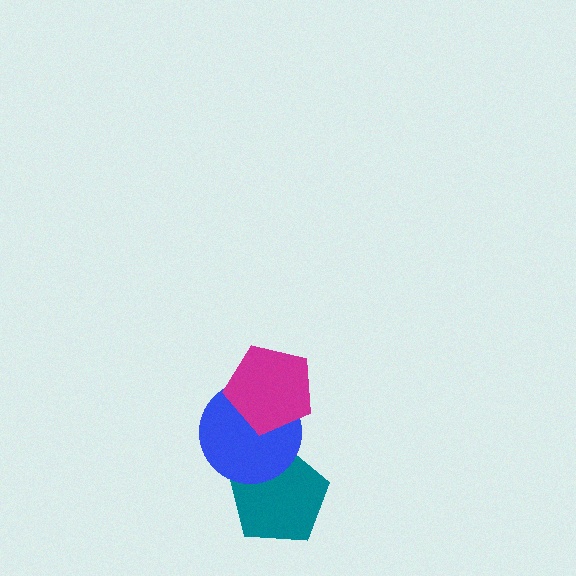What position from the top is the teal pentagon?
The teal pentagon is 3rd from the top.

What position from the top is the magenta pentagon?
The magenta pentagon is 1st from the top.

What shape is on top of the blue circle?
The magenta pentagon is on top of the blue circle.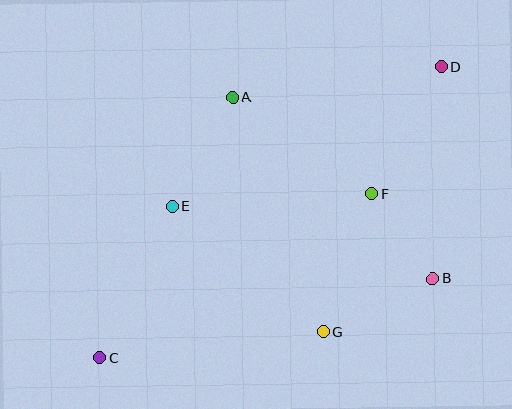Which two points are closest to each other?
Points B and F are closest to each other.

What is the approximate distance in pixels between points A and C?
The distance between A and C is approximately 292 pixels.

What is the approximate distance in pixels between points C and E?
The distance between C and E is approximately 168 pixels.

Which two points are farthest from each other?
Points C and D are farthest from each other.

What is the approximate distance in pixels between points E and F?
The distance between E and F is approximately 200 pixels.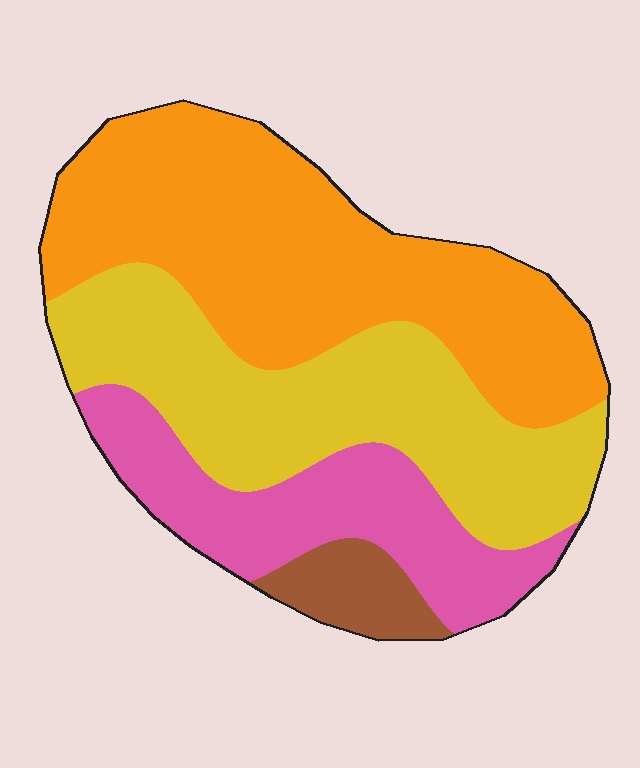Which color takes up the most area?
Orange, at roughly 40%.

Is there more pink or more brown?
Pink.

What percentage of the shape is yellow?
Yellow covers 33% of the shape.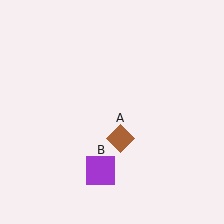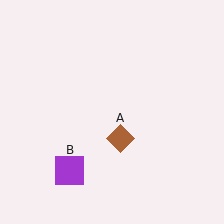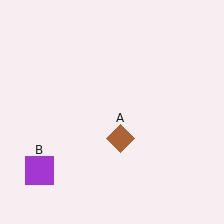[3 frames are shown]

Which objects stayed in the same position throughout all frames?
Brown diamond (object A) remained stationary.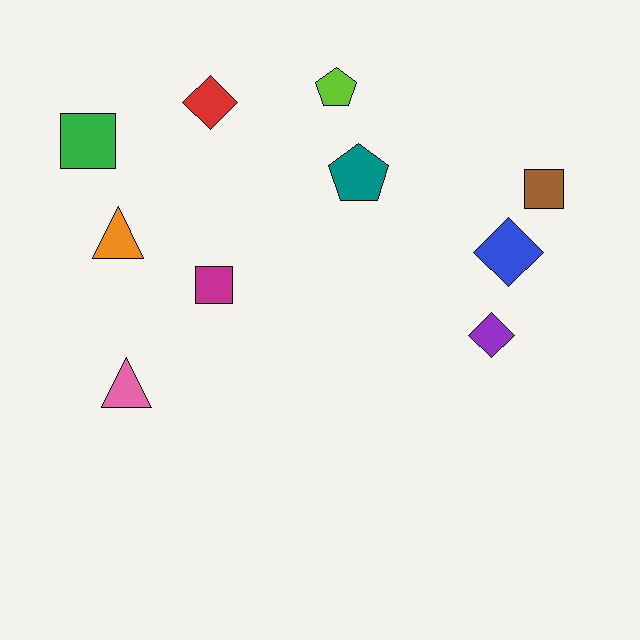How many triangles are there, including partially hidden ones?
There are 2 triangles.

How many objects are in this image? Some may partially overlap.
There are 10 objects.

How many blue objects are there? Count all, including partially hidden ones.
There is 1 blue object.